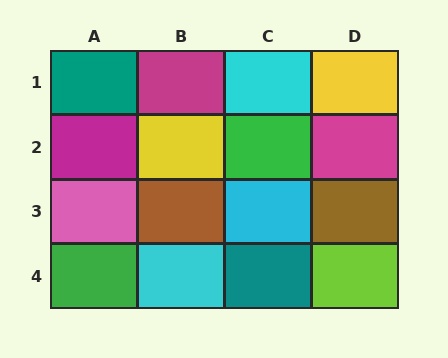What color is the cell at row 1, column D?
Yellow.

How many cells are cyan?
3 cells are cyan.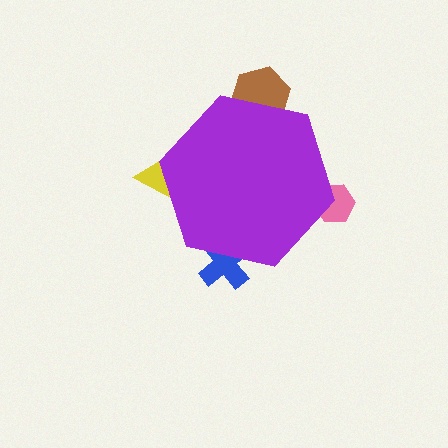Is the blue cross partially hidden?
Yes, the blue cross is partially hidden behind the purple hexagon.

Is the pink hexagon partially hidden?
Yes, the pink hexagon is partially hidden behind the purple hexagon.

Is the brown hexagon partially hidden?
Yes, the brown hexagon is partially hidden behind the purple hexagon.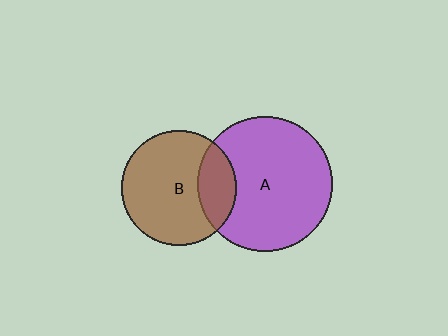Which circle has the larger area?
Circle A (purple).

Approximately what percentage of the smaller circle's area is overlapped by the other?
Approximately 25%.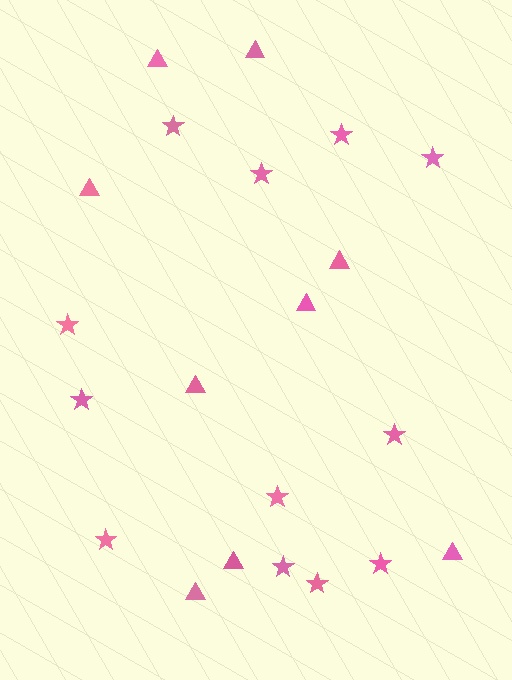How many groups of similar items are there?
There are 2 groups: one group of triangles (9) and one group of stars (12).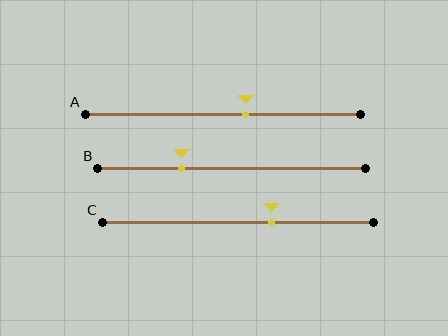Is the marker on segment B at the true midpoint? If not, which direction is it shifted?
No, the marker on segment B is shifted to the left by about 19% of the segment length.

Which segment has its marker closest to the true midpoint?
Segment A has its marker closest to the true midpoint.